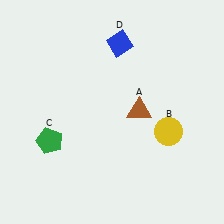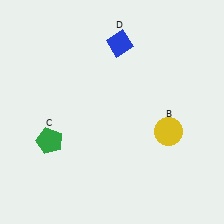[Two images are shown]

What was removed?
The brown triangle (A) was removed in Image 2.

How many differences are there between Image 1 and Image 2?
There is 1 difference between the two images.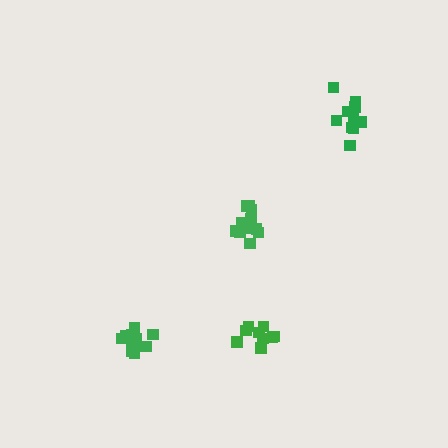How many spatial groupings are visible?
There are 4 spatial groupings.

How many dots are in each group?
Group 1: 13 dots, Group 2: 10 dots, Group 3: 10 dots, Group 4: 13 dots (46 total).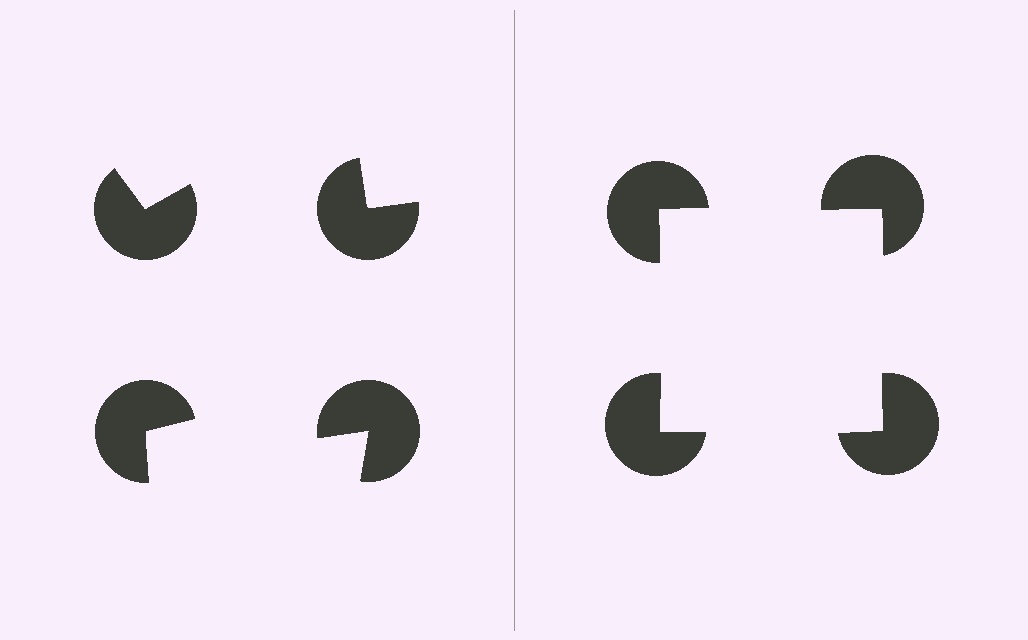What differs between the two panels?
The pac-man discs are positioned identically on both sides; only the wedge orientations differ. On the right they align to a square; on the left they are misaligned.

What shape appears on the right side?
An illusory square.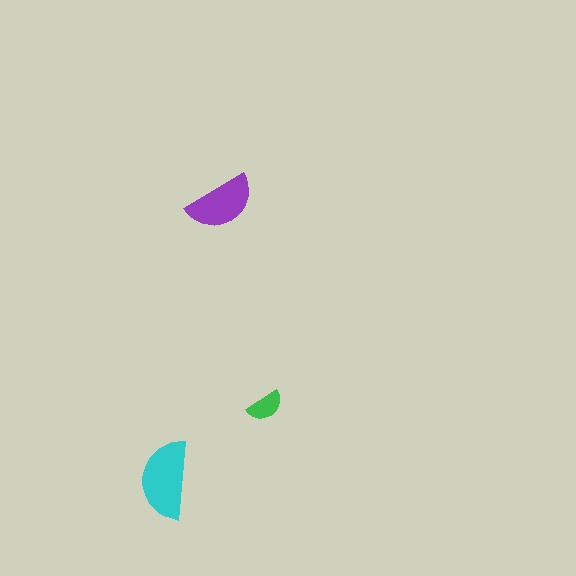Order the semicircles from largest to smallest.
the cyan one, the purple one, the green one.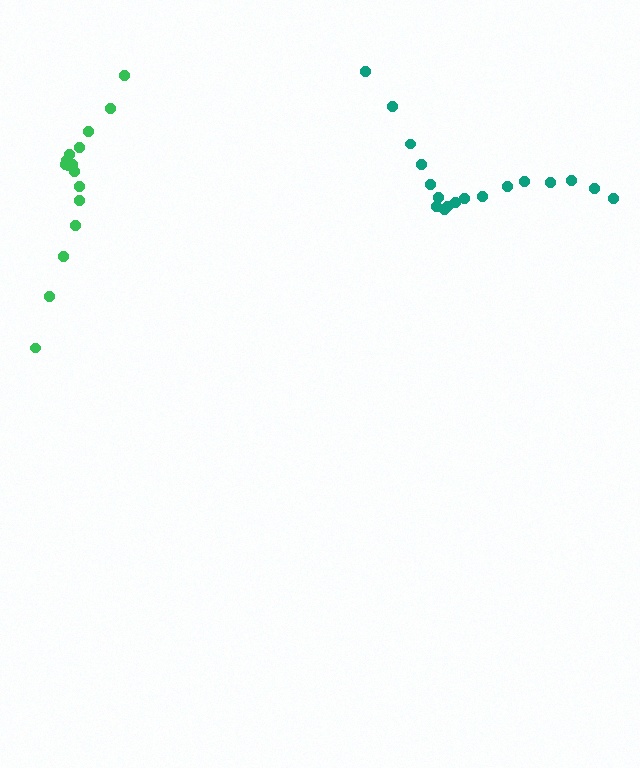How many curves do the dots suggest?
There are 2 distinct paths.